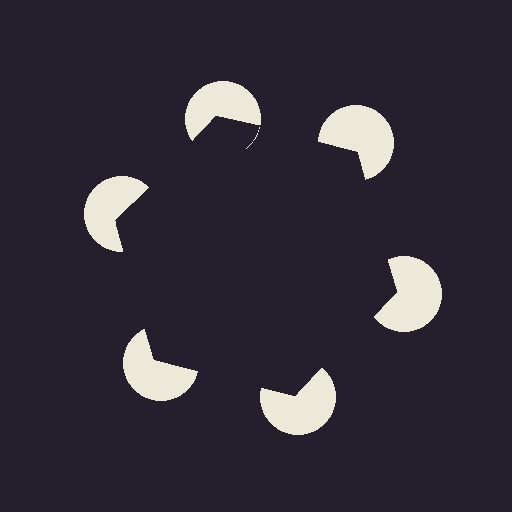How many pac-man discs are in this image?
There are 6 — one at each vertex of the illusory hexagon.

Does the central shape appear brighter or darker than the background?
It typically appears slightly darker than the background, even though no actual brightness change is drawn.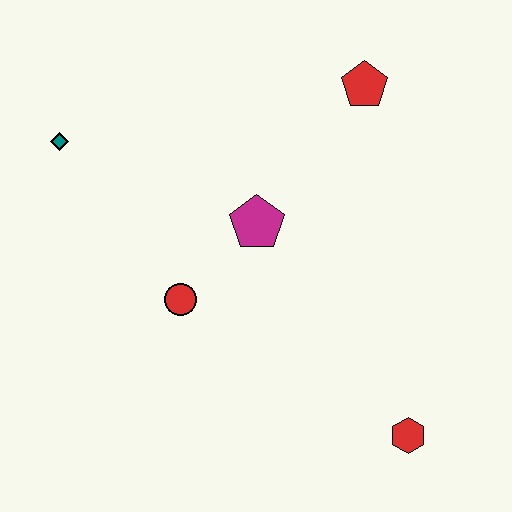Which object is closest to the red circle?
The magenta pentagon is closest to the red circle.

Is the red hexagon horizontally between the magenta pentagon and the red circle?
No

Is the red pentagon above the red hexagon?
Yes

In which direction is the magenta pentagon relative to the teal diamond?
The magenta pentagon is to the right of the teal diamond.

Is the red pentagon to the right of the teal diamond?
Yes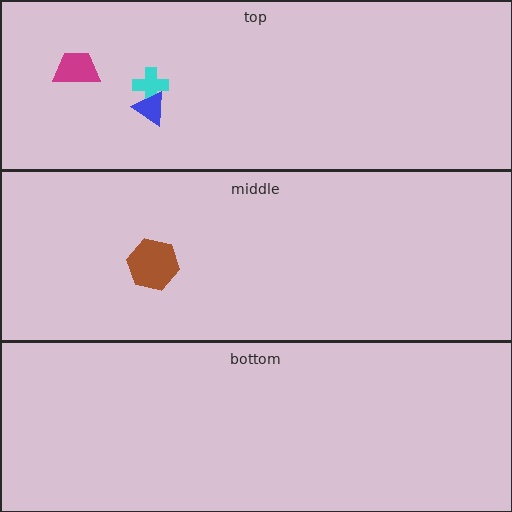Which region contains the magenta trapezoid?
The top region.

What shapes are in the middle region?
The brown hexagon.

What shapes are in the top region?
The cyan cross, the magenta trapezoid, the blue triangle.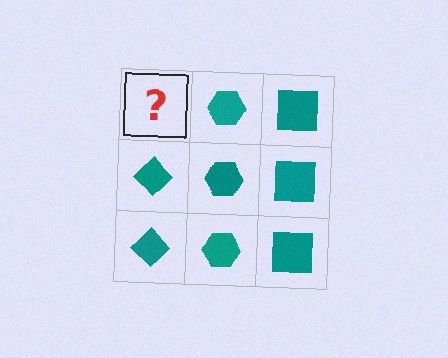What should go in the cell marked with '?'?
The missing cell should contain a teal diamond.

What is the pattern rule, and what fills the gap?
The rule is that each column has a consistent shape. The gap should be filled with a teal diamond.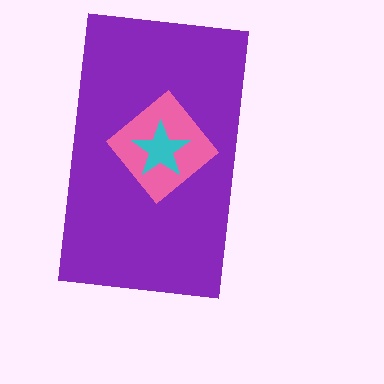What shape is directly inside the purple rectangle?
The pink diamond.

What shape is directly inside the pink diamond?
The cyan star.